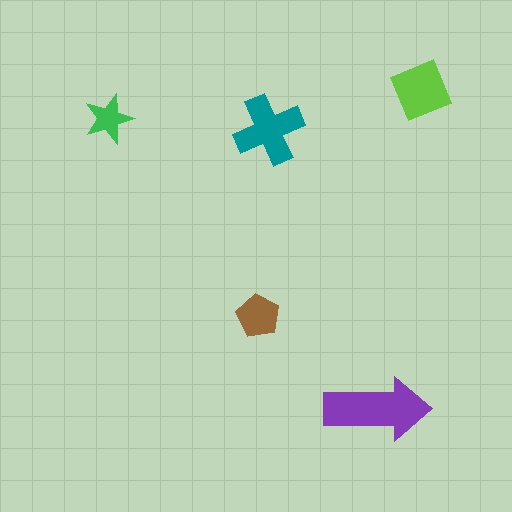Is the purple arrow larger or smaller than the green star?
Larger.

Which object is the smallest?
The green star.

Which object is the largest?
The purple arrow.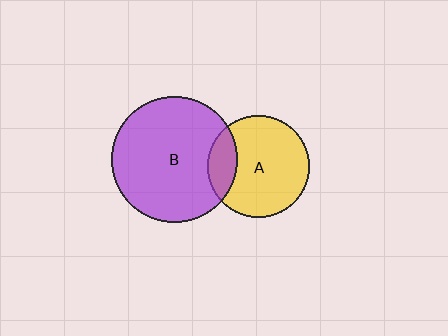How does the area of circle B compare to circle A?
Approximately 1.5 times.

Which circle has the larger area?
Circle B (purple).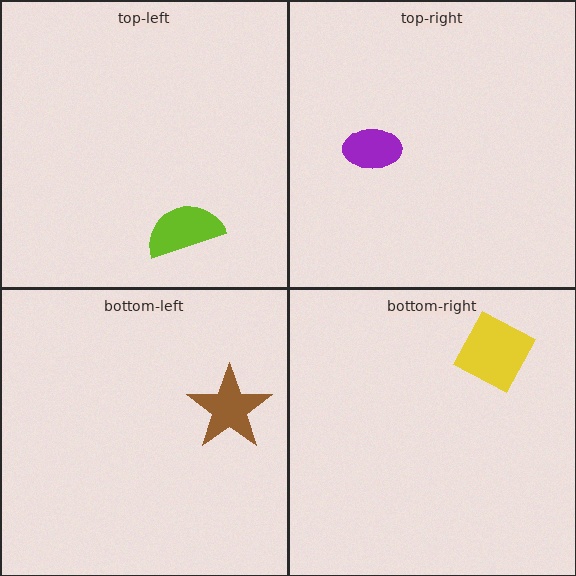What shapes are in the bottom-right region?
The yellow diamond.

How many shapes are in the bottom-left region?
1.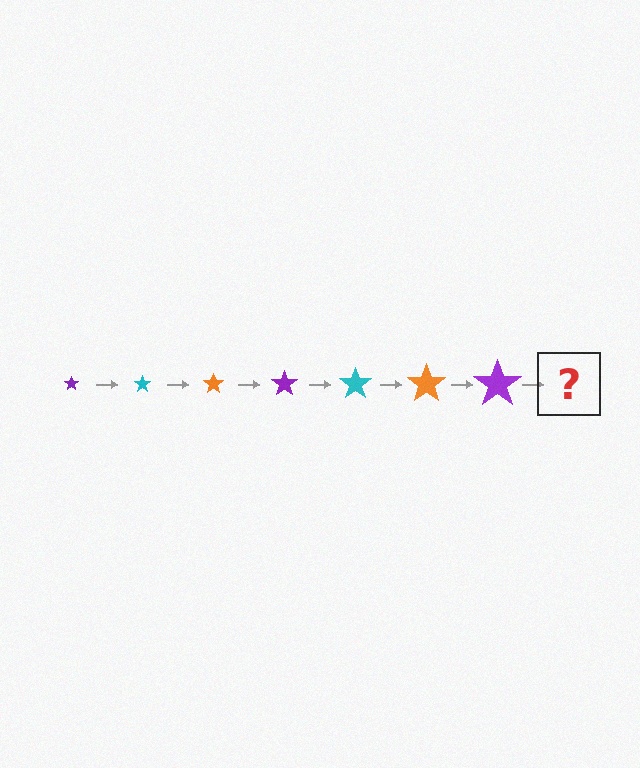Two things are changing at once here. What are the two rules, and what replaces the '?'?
The two rules are that the star grows larger each step and the color cycles through purple, cyan, and orange. The '?' should be a cyan star, larger than the previous one.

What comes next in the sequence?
The next element should be a cyan star, larger than the previous one.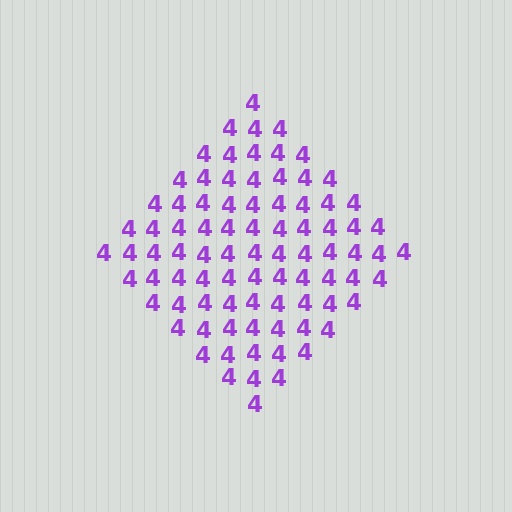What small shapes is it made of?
It is made of small digit 4's.